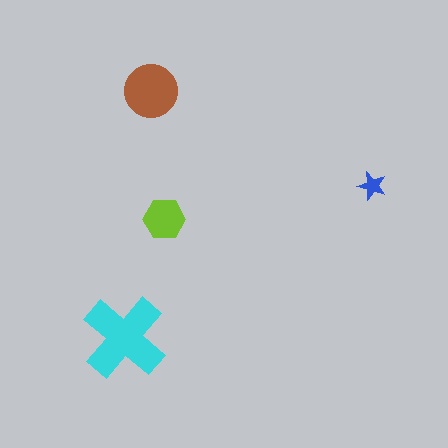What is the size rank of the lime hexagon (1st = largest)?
3rd.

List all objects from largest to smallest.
The cyan cross, the brown circle, the lime hexagon, the blue star.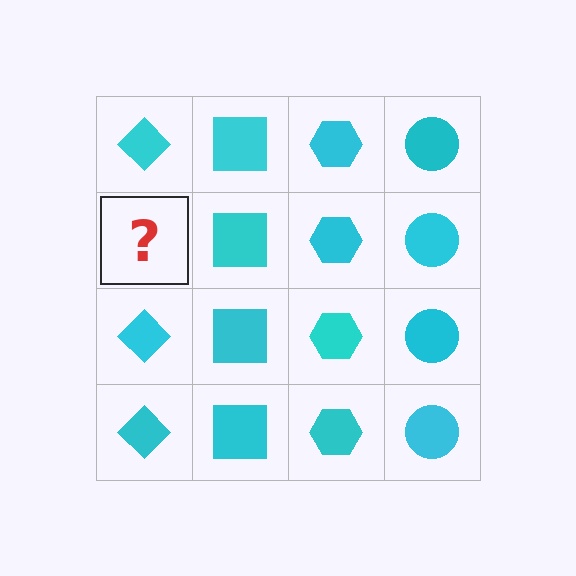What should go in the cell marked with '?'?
The missing cell should contain a cyan diamond.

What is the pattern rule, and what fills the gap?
The rule is that each column has a consistent shape. The gap should be filled with a cyan diamond.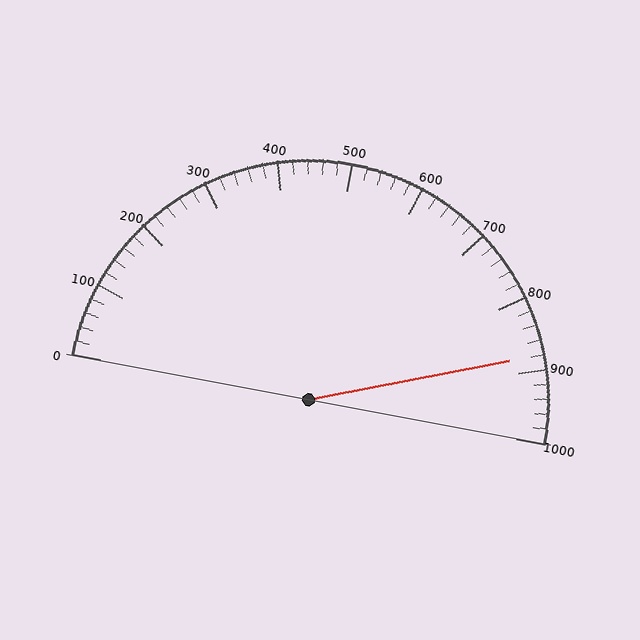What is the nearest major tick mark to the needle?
The nearest major tick mark is 900.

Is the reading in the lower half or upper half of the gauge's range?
The reading is in the upper half of the range (0 to 1000).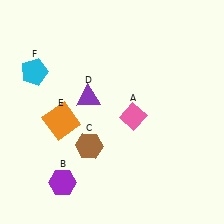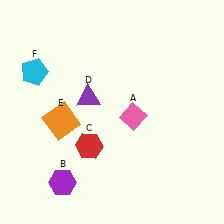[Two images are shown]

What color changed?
The hexagon (C) changed from brown in Image 1 to red in Image 2.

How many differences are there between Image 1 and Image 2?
There is 1 difference between the two images.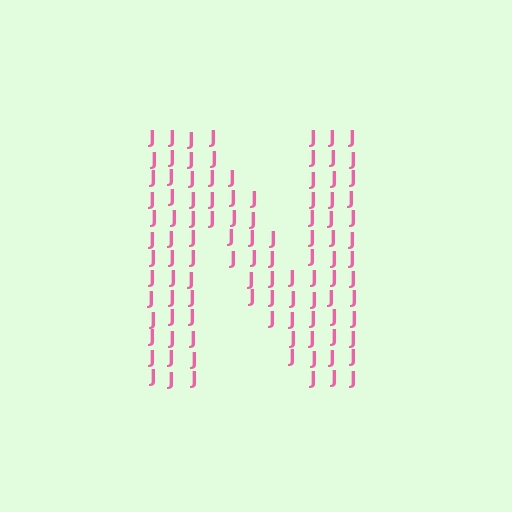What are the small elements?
The small elements are letter J's.